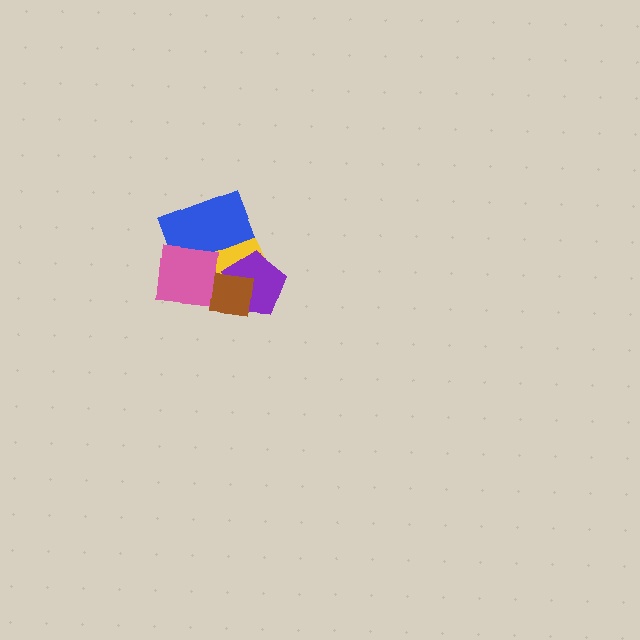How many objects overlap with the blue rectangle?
2 objects overlap with the blue rectangle.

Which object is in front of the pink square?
The brown square is in front of the pink square.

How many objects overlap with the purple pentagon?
2 objects overlap with the purple pentagon.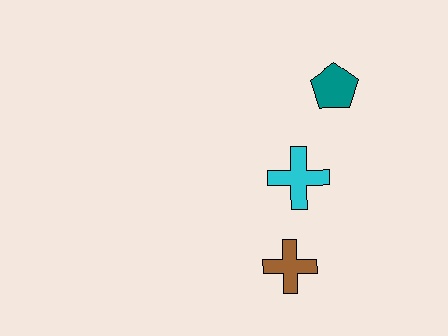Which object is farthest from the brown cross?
The teal pentagon is farthest from the brown cross.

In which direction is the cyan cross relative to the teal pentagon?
The cyan cross is below the teal pentagon.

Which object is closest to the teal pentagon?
The cyan cross is closest to the teal pentagon.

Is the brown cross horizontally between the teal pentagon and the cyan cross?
No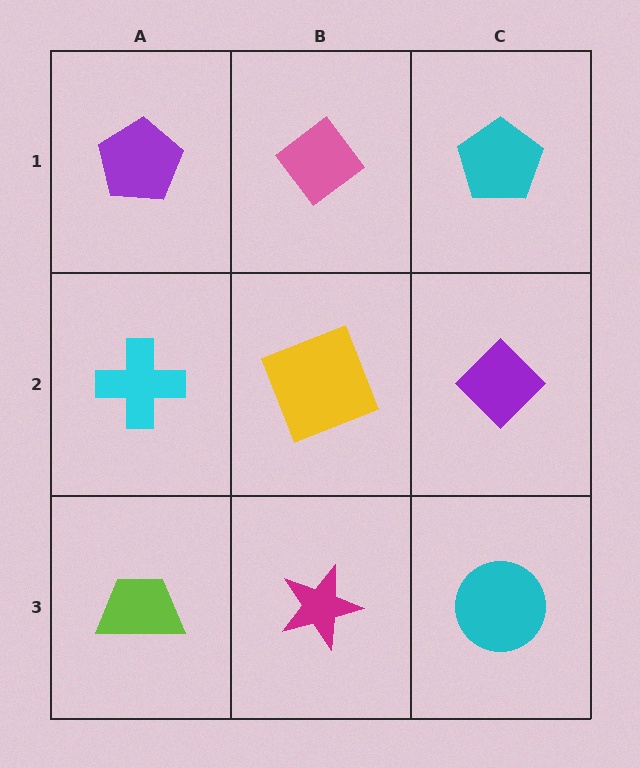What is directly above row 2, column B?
A pink diamond.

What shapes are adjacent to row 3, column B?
A yellow square (row 2, column B), a lime trapezoid (row 3, column A), a cyan circle (row 3, column C).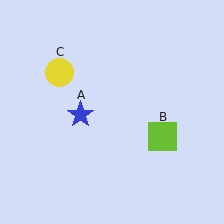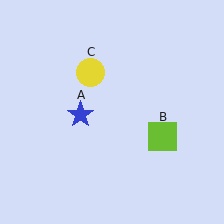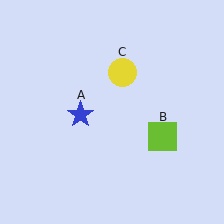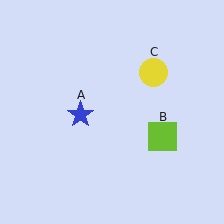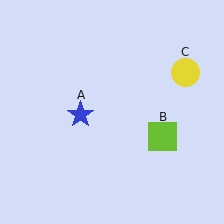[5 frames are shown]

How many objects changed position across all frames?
1 object changed position: yellow circle (object C).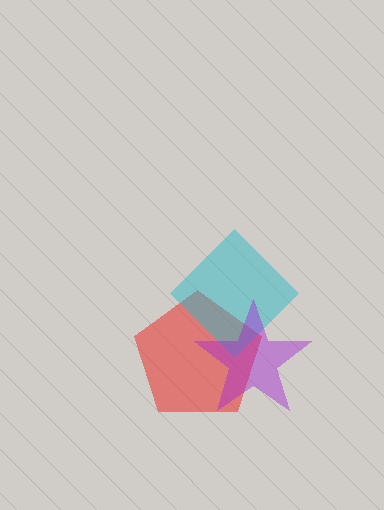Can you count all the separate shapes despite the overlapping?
Yes, there are 3 separate shapes.